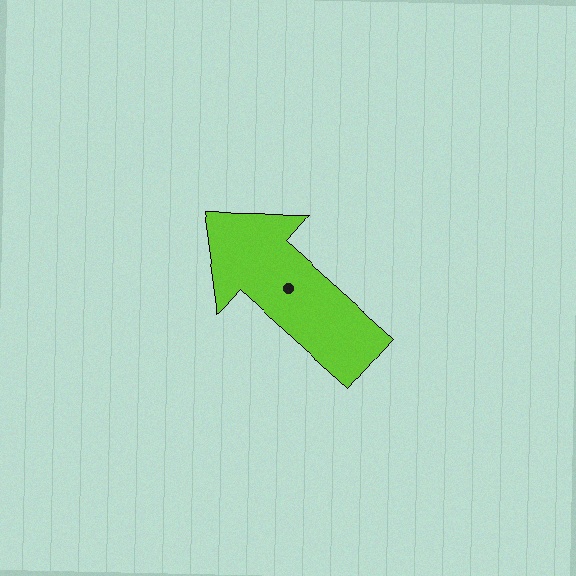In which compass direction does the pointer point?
Northwest.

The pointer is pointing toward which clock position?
Roughly 10 o'clock.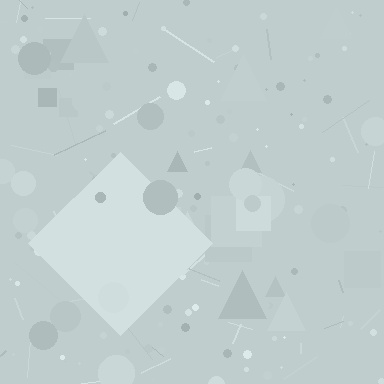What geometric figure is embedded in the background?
A diamond is embedded in the background.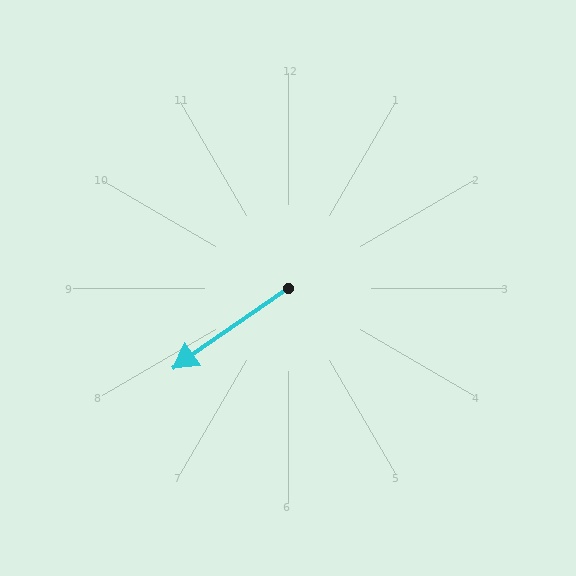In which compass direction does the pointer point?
Southwest.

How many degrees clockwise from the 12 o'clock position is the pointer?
Approximately 235 degrees.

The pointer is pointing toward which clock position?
Roughly 8 o'clock.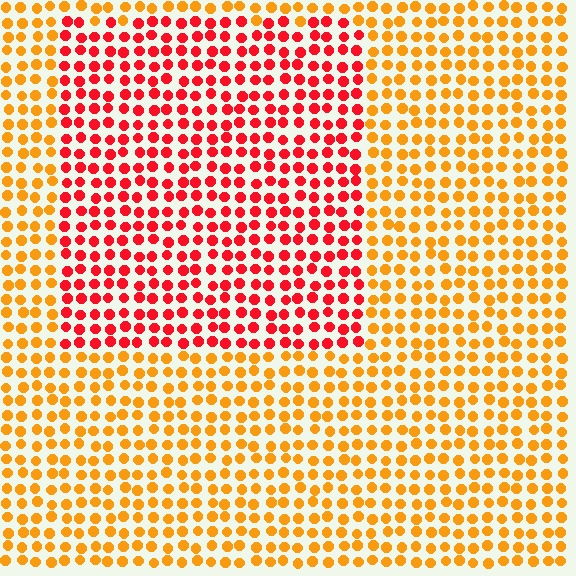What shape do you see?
I see a rectangle.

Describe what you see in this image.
The image is filled with small orange elements in a uniform arrangement. A rectangle-shaped region is visible where the elements are tinted to a slightly different hue, forming a subtle color boundary.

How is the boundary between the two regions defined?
The boundary is defined purely by a slight shift in hue (about 42 degrees). Spacing, size, and orientation are identical on both sides.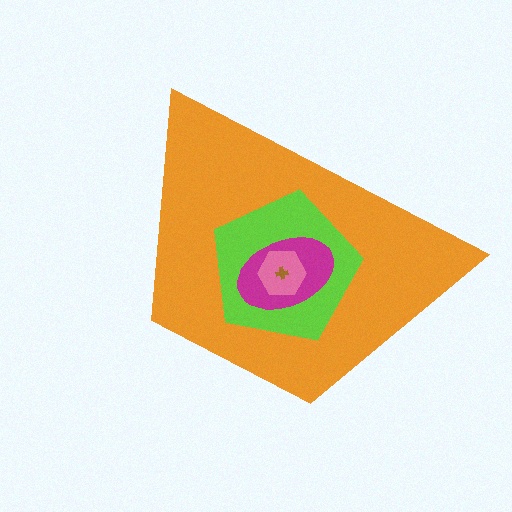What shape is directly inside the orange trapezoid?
The lime pentagon.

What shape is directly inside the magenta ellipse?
The pink hexagon.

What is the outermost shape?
The orange trapezoid.